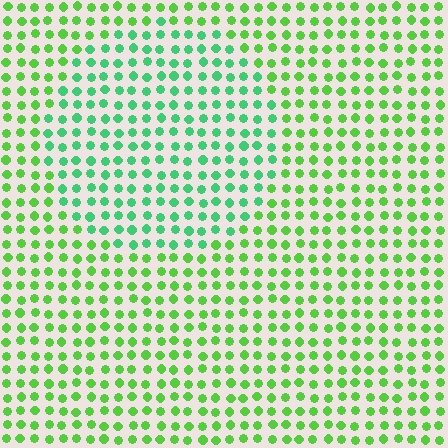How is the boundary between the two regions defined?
The boundary is defined purely by a slight shift in hue (about 32 degrees). Spacing, size, and orientation are identical on both sides.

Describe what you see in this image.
The image is filled with small lime elements in a uniform arrangement. A circle-shaped region is visible where the elements are tinted to a slightly different hue, forming a subtle color boundary.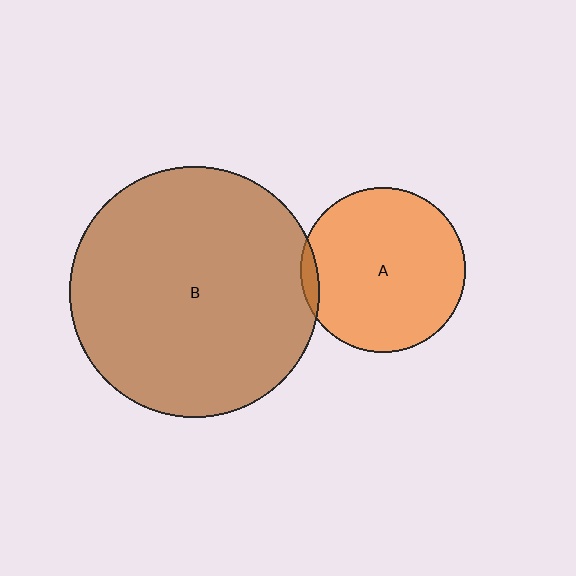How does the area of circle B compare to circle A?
Approximately 2.3 times.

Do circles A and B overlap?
Yes.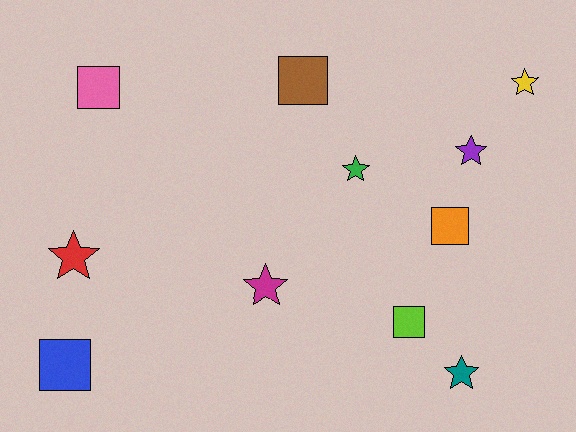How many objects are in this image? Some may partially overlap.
There are 11 objects.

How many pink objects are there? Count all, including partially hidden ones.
There is 1 pink object.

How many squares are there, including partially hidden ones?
There are 5 squares.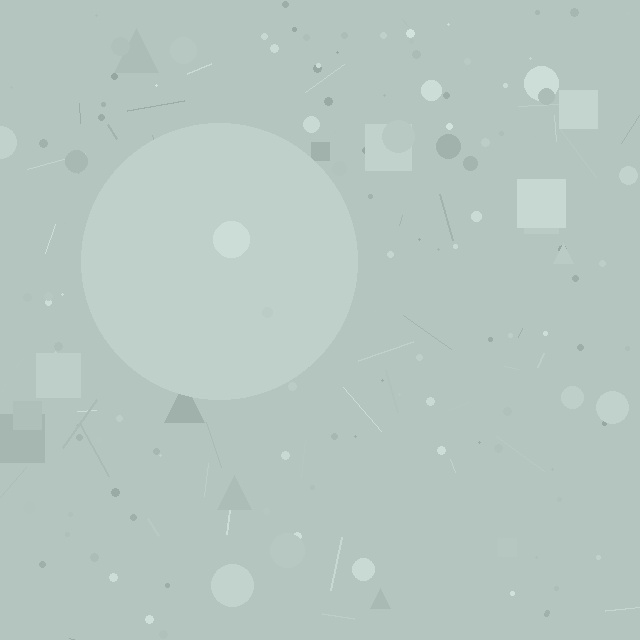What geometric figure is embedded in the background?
A circle is embedded in the background.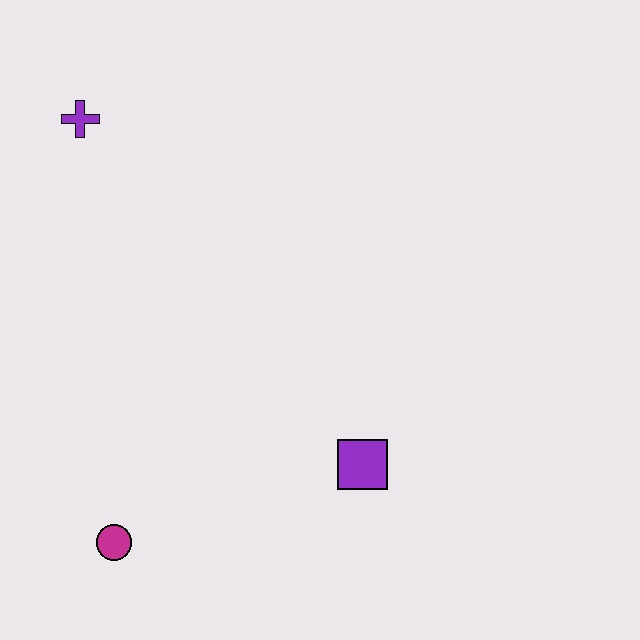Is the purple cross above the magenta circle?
Yes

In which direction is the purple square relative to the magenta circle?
The purple square is to the right of the magenta circle.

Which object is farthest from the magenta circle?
The purple cross is farthest from the magenta circle.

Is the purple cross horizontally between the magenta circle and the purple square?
No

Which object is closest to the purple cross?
The magenta circle is closest to the purple cross.